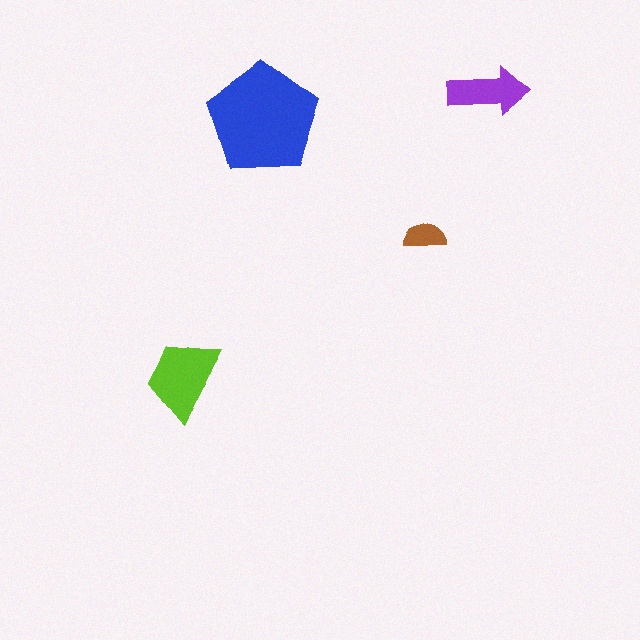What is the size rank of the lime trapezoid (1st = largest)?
2nd.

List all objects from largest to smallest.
The blue pentagon, the lime trapezoid, the purple arrow, the brown semicircle.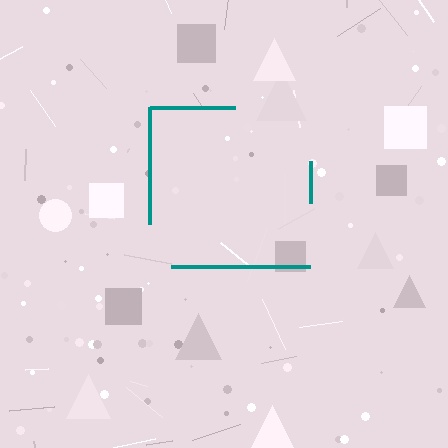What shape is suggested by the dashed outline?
The dashed outline suggests a square.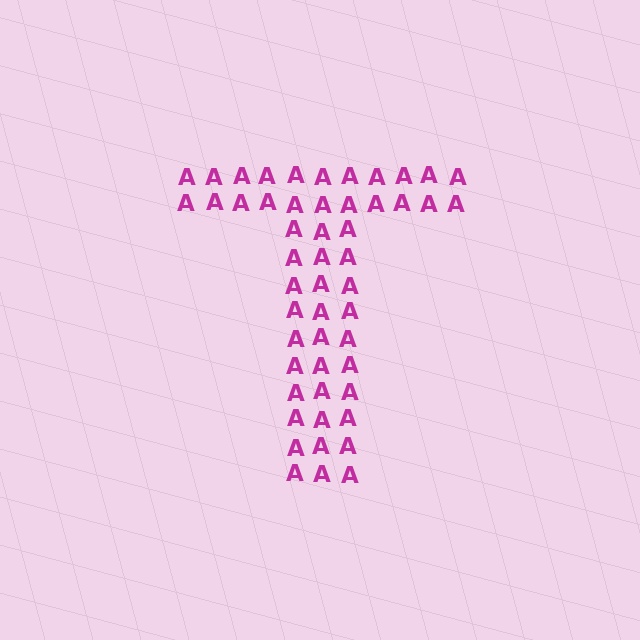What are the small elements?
The small elements are letter A's.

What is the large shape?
The large shape is the letter T.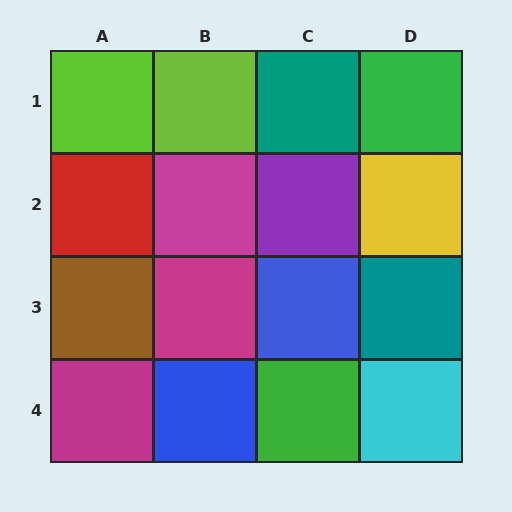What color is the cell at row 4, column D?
Cyan.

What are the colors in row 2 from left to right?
Red, magenta, purple, yellow.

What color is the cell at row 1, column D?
Green.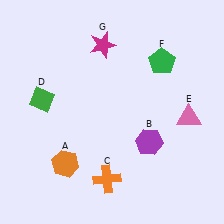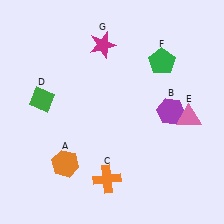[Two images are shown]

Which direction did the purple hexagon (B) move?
The purple hexagon (B) moved up.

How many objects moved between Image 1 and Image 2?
1 object moved between the two images.